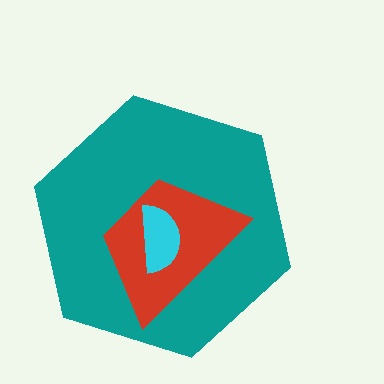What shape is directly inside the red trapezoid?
The cyan semicircle.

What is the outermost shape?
The teal hexagon.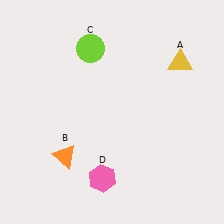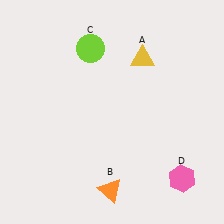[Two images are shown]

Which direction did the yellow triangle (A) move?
The yellow triangle (A) moved left.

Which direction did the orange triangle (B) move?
The orange triangle (B) moved right.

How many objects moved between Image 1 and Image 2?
3 objects moved between the two images.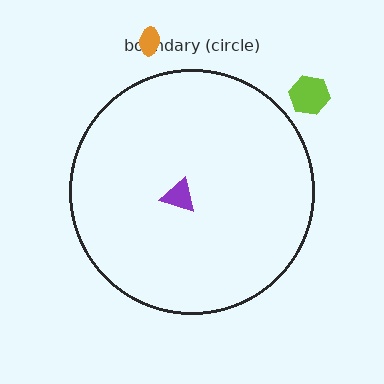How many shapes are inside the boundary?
1 inside, 2 outside.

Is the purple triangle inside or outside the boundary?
Inside.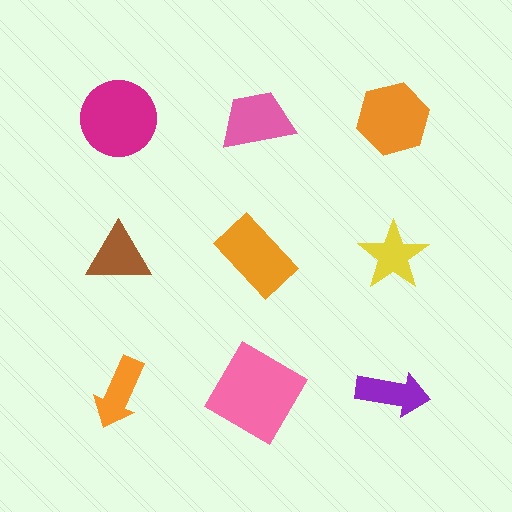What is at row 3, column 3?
A purple arrow.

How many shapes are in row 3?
3 shapes.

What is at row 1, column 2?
A pink trapezoid.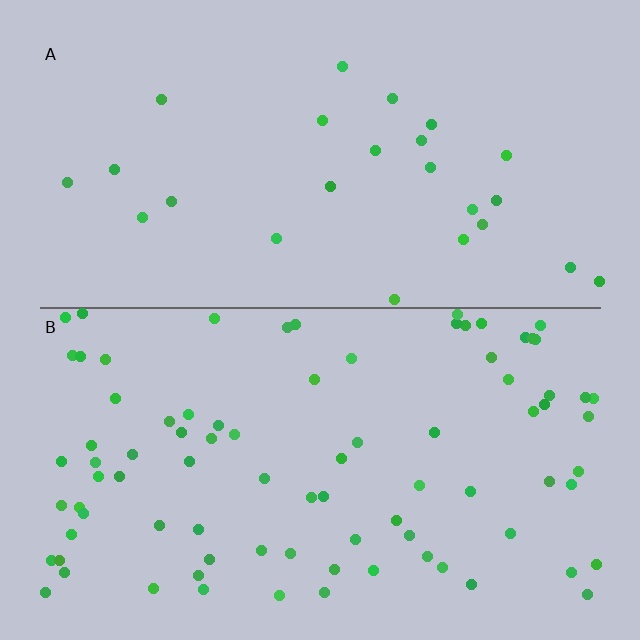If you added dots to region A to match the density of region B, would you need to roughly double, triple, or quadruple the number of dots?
Approximately triple.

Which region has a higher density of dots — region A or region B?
B (the bottom).